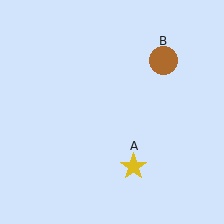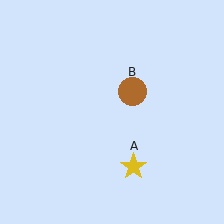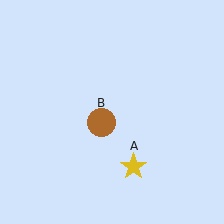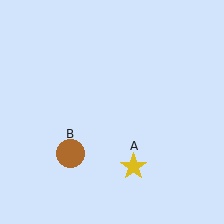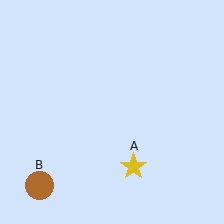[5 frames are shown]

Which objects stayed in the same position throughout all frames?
Yellow star (object A) remained stationary.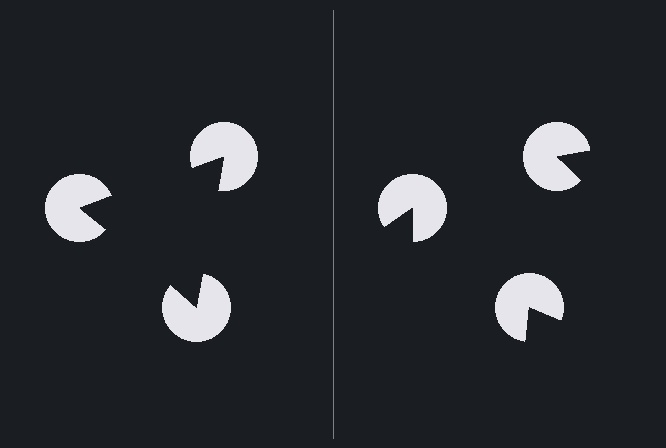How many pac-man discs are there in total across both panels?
6 — 3 on each side.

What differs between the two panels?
The pac-man discs are positioned identically on both sides; only the wedge orientations differ. On the left they align to a triangle; on the right they are misaligned.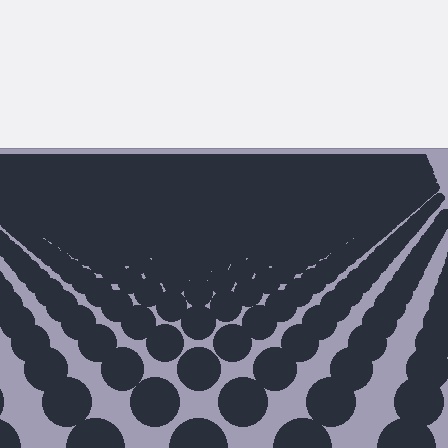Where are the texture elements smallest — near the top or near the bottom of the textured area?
Near the top.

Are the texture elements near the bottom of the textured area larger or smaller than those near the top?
Larger. Near the bottom, elements are closer to the viewer and appear at a bigger on-screen size.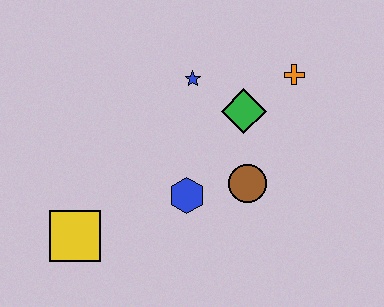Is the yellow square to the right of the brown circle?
No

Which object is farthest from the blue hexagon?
The orange cross is farthest from the blue hexagon.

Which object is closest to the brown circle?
The blue hexagon is closest to the brown circle.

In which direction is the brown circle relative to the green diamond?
The brown circle is below the green diamond.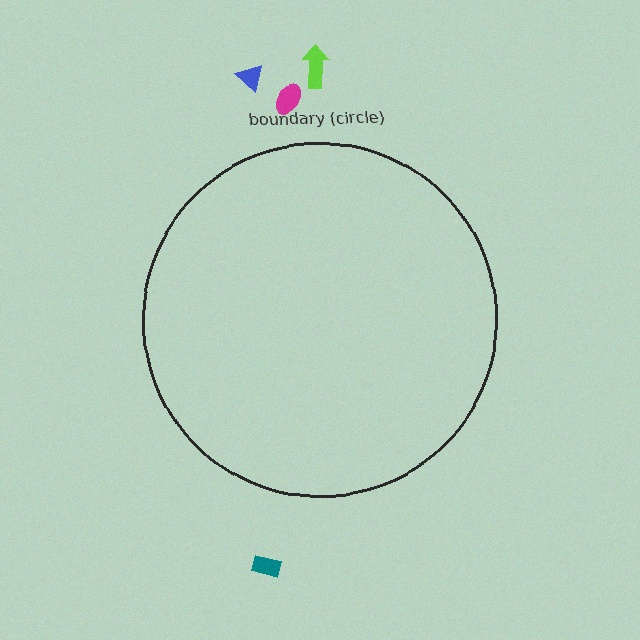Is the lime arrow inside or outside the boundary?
Outside.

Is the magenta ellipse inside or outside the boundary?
Outside.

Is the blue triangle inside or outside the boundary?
Outside.